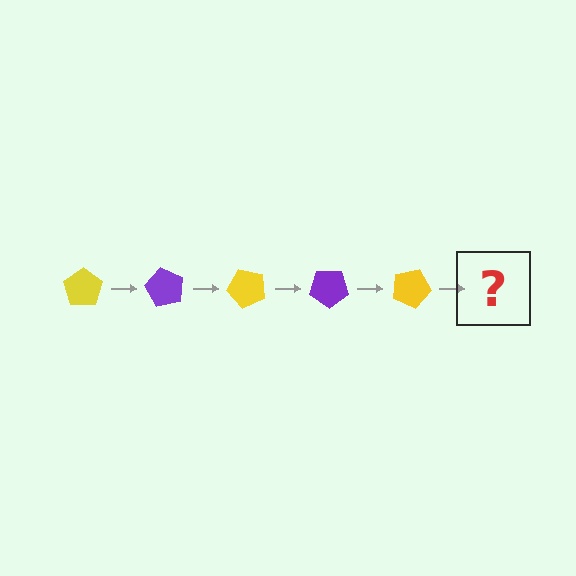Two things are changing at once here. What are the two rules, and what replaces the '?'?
The two rules are that it rotates 60 degrees each step and the color cycles through yellow and purple. The '?' should be a purple pentagon, rotated 300 degrees from the start.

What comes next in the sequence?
The next element should be a purple pentagon, rotated 300 degrees from the start.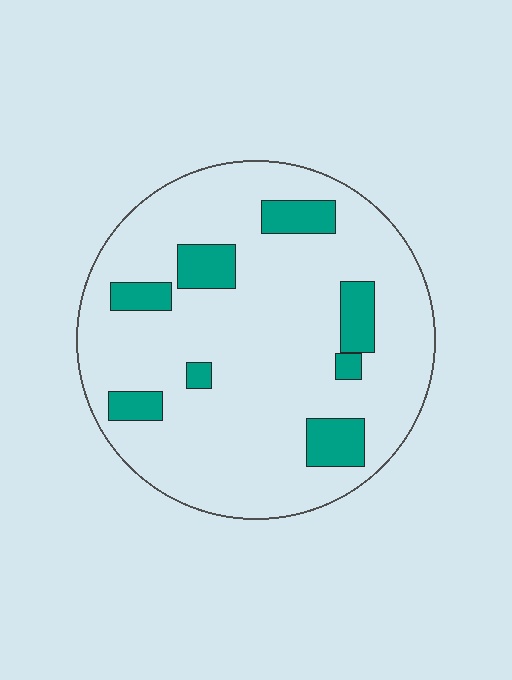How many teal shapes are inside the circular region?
8.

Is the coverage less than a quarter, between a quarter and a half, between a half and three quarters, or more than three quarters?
Less than a quarter.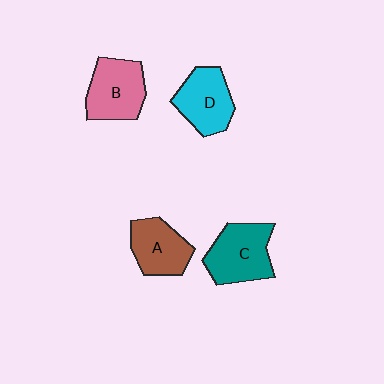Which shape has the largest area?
Shape C (teal).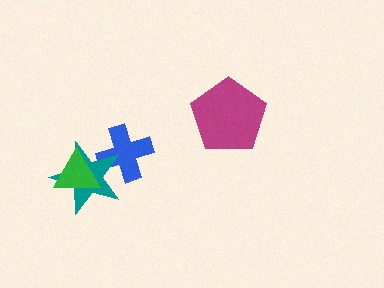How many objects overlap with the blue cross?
1 object overlaps with the blue cross.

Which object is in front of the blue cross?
The teal star is in front of the blue cross.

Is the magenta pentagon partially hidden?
No, no other shape covers it.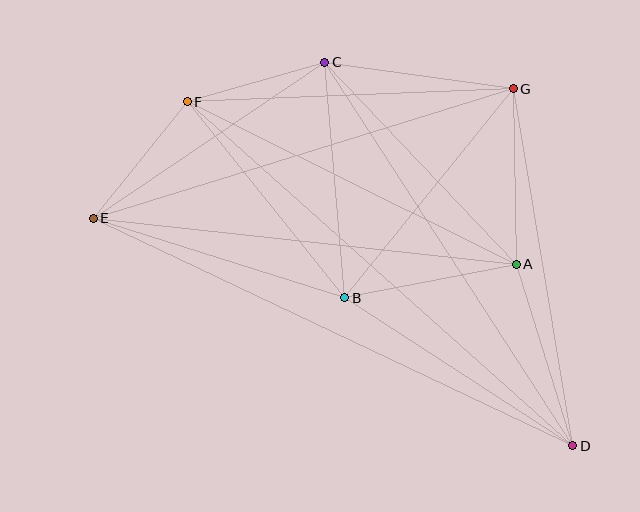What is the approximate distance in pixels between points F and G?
The distance between F and G is approximately 326 pixels.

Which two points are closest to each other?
Points C and F are closest to each other.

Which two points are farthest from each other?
Points D and E are farthest from each other.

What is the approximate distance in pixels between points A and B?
The distance between A and B is approximately 175 pixels.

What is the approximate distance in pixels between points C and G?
The distance between C and G is approximately 190 pixels.